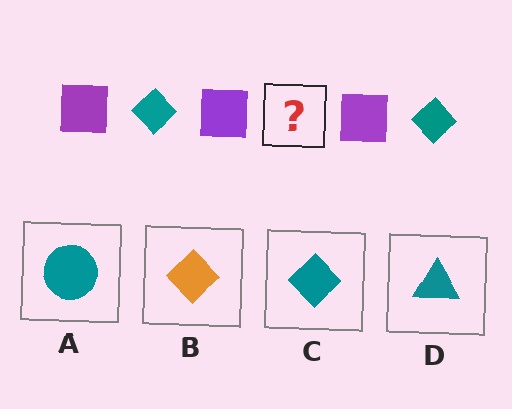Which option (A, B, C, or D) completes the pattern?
C.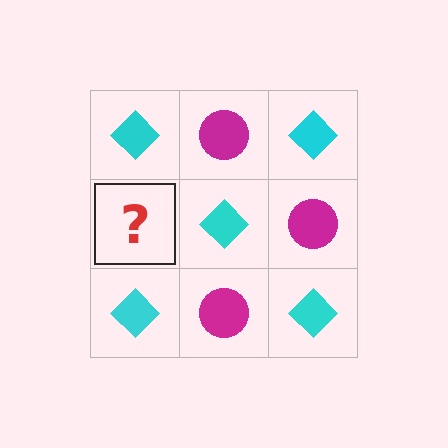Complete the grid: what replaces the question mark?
The question mark should be replaced with a magenta circle.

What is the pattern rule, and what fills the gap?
The rule is that it alternates cyan diamond and magenta circle in a checkerboard pattern. The gap should be filled with a magenta circle.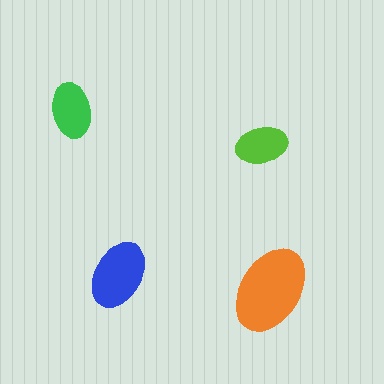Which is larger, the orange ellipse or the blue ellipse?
The orange one.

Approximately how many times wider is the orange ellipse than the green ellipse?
About 1.5 times wider.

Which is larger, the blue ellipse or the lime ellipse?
The blue one.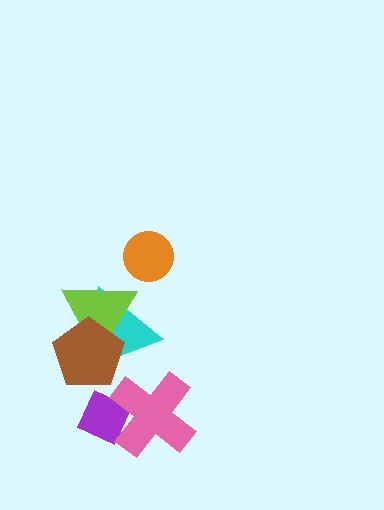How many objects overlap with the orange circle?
0 objects overlap with the orange circle.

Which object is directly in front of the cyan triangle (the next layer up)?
The lime triangle is directly in front of the cyan triangle.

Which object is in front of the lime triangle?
The brown pentagon is in front of the lime triangle.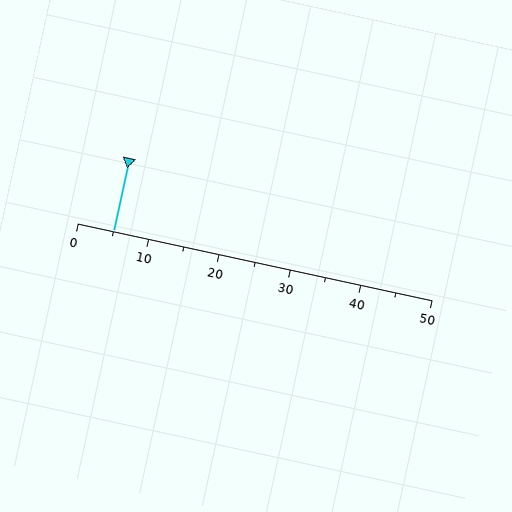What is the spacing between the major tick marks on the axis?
The major ticks are spaced 10 apart.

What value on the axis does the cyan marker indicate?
The marker indicates approximately 5.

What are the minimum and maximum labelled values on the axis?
The axis runs from 0 to 50.